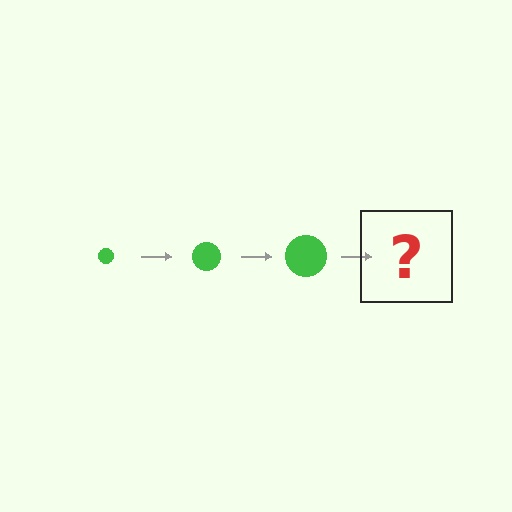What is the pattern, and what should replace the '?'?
The pattern is that the circle gets progressively larger each step. The '?' should be a green circle, larger than the previous one.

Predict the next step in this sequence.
The next step is a green circle, larger than the previous one.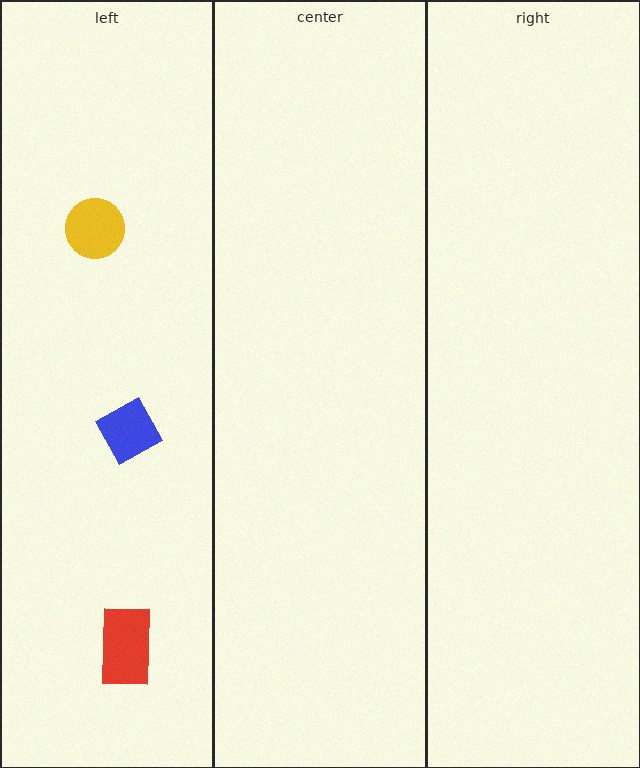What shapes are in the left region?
The red rectangle, the yellow circle, the blue square.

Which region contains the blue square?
The left region.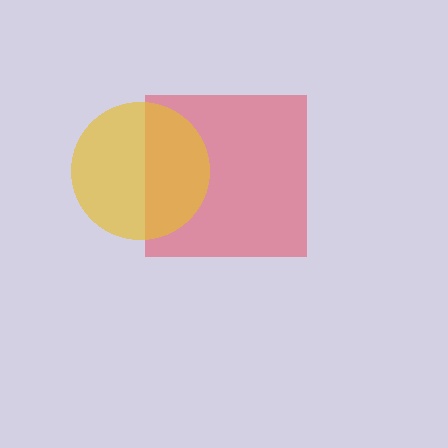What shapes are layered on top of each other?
The layered shapes are: a red square, a yellow circle.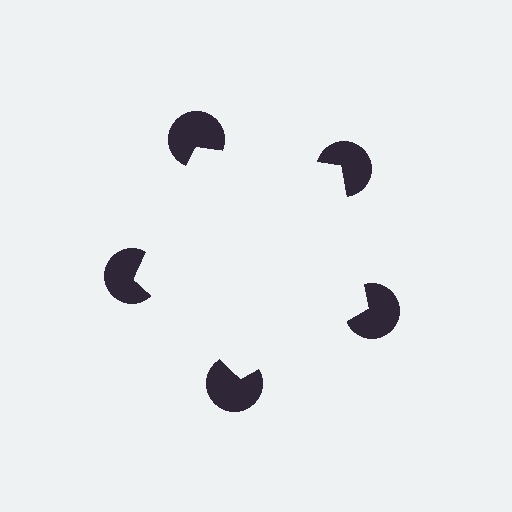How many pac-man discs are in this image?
There are 5 — one at each vertex of the illusory pentagon.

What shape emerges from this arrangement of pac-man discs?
An illusory pentagon — its edges are inferred from the aligned wedge cuts in the pac-man discs, not physically drawn.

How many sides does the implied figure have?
5 sides.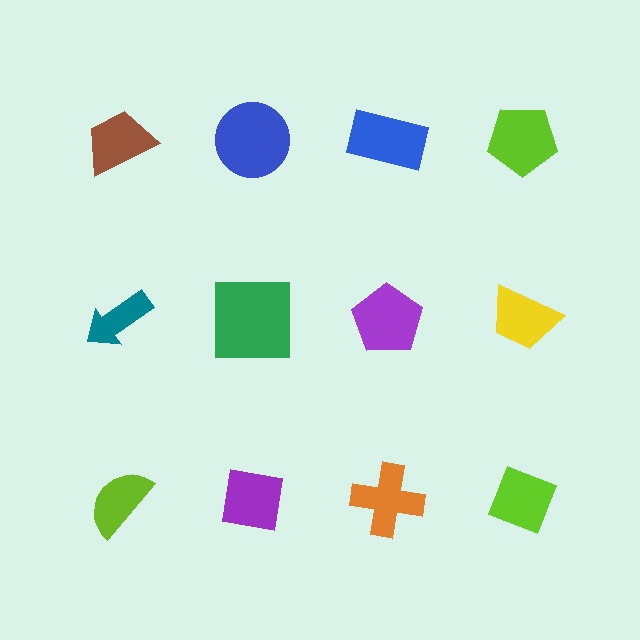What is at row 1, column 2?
A blue circle.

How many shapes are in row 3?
4 shapes.